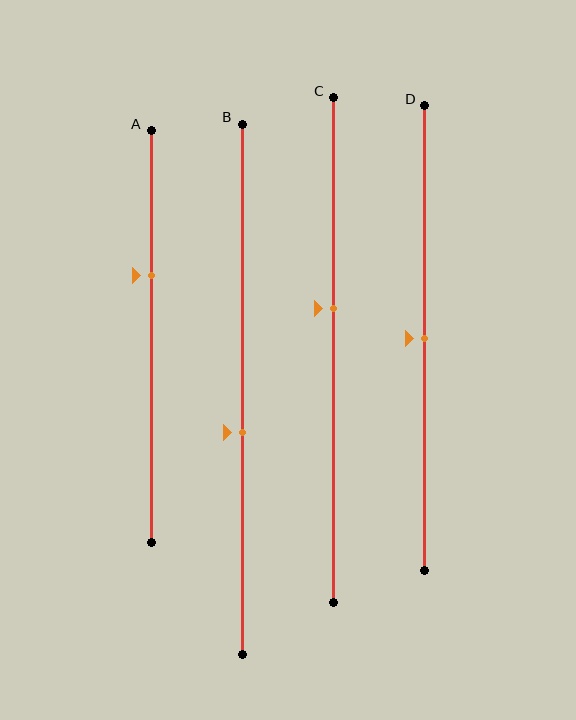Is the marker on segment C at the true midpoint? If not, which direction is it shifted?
No, the marker on segment C is shifted upward by about 8% of the segment length.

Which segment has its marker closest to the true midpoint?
Segment D has its marker closest to the true midpoint.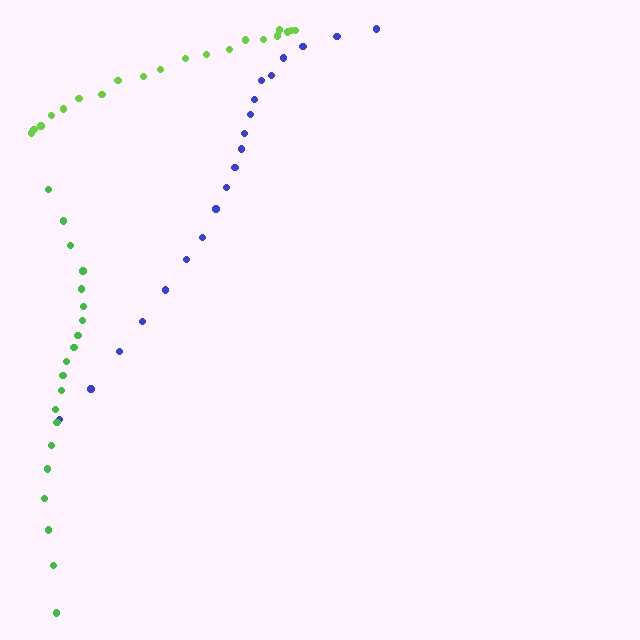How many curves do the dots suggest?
There are 3 distinct paths.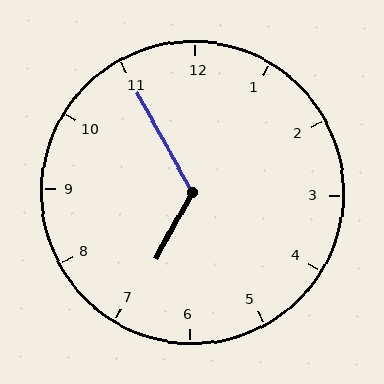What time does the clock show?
6:55.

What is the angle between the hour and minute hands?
Approximately 122 degrees.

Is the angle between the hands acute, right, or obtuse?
It is obtuse.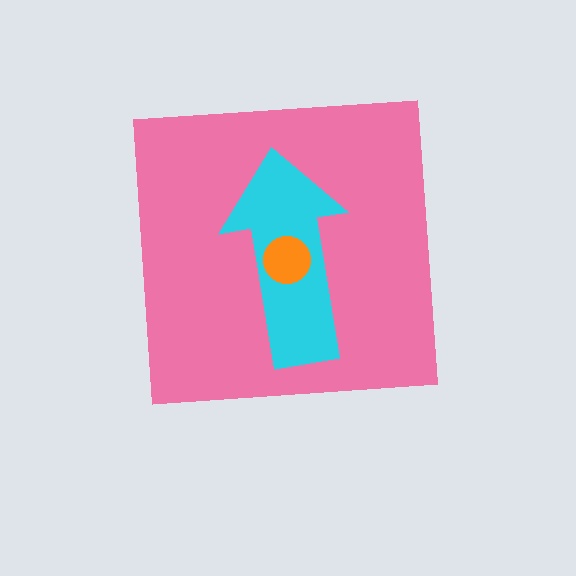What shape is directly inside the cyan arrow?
The orange circle.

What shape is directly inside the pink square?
The cyan arrow.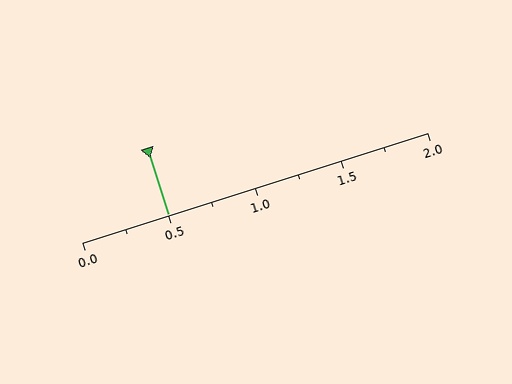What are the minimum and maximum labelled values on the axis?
The axis runs from 0.0 to 2.0.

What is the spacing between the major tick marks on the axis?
The major ticks are spaced 0.5 apart.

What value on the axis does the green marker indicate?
The marker indicates approximately 0.5.